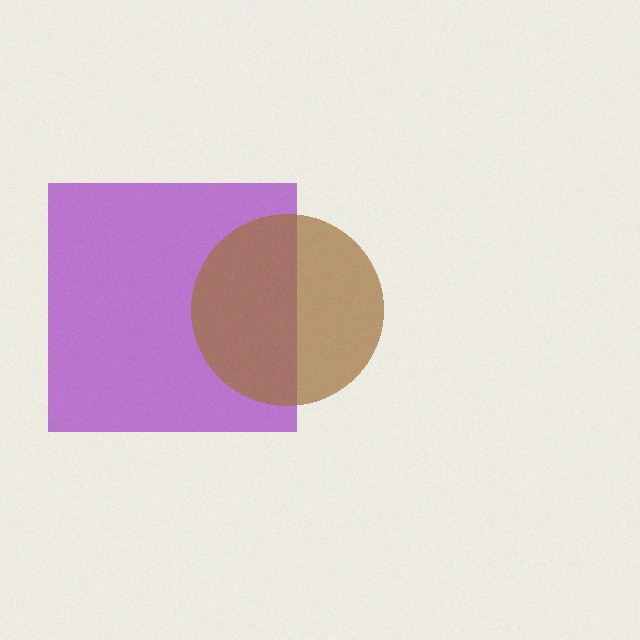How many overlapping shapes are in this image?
There are 2 overlapping shapes in the image.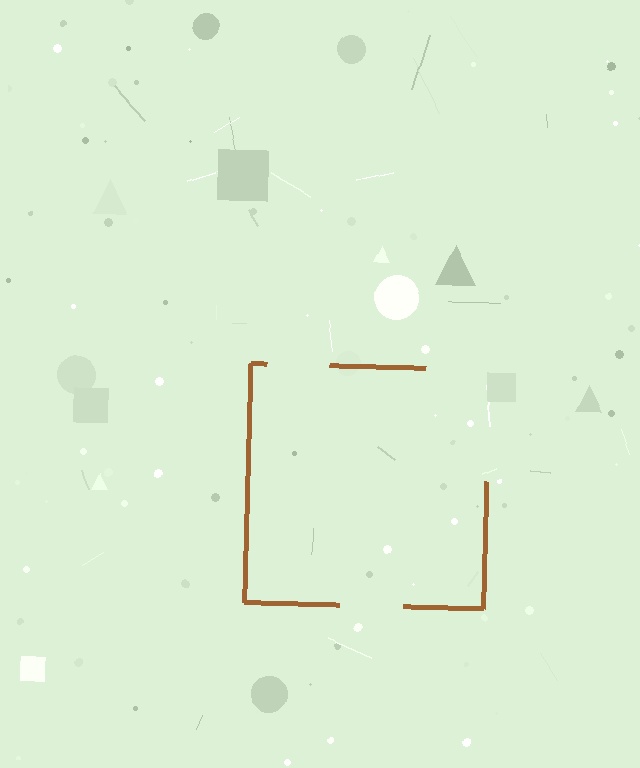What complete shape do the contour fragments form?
The contour fragments form a square.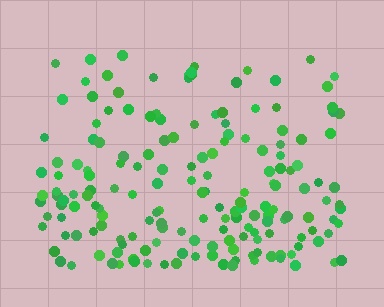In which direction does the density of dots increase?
From top to bottom, with the bottom side densest.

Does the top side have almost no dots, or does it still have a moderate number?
Still a moderate number, just noticeably fewer than the bottom.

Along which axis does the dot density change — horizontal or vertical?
Vertical.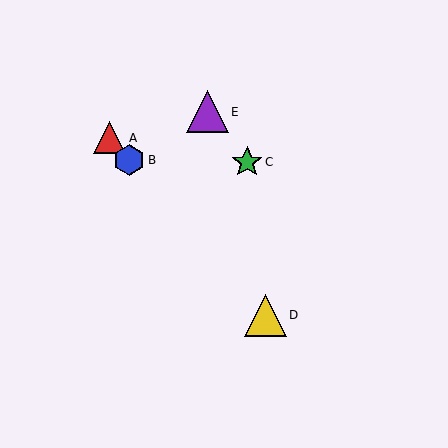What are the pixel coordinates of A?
Object A is at (110, 138).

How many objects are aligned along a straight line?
3 objects (A, B, D) are aligned along a straight line.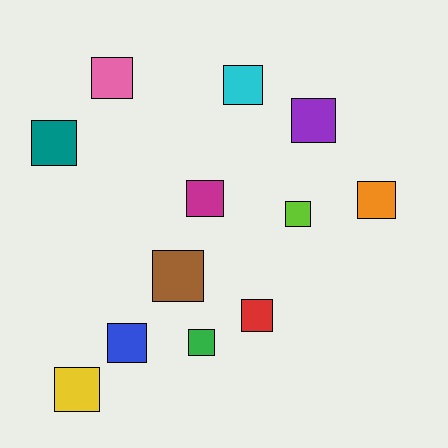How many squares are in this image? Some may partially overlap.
There are 12 squares.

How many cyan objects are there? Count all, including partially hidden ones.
There is 1 cyan object.